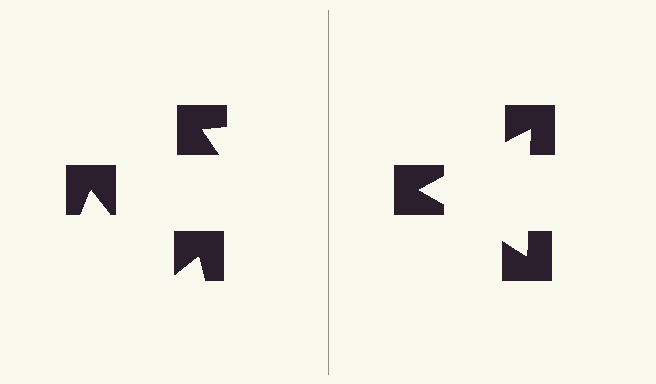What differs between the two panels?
The notched squares are positioned identically on both sides; only the wedge orientations differ. On the right they align to a triangle; on the left they are misaligned.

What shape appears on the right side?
An illusory triangle.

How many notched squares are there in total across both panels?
6 — 3 on each side.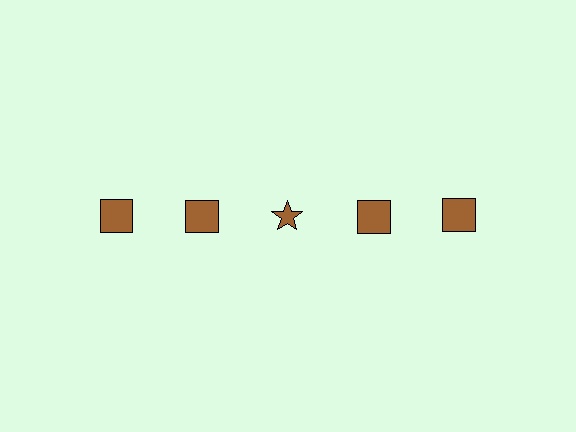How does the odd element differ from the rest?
It has a different shape: star instead of square.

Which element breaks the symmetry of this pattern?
The brown star in the top row, center column breaks the symmetry. All other shapes are brown squares.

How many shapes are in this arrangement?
There are 5 shapes arranged in a grid pattern.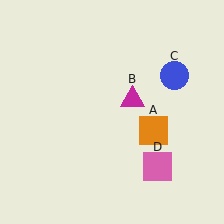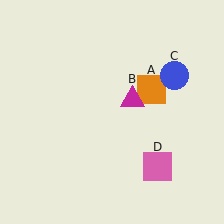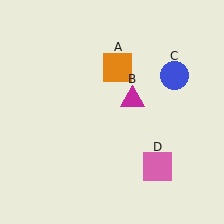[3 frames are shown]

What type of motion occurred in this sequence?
The orange square (object A) rotated counterclockwise around the center of the scene.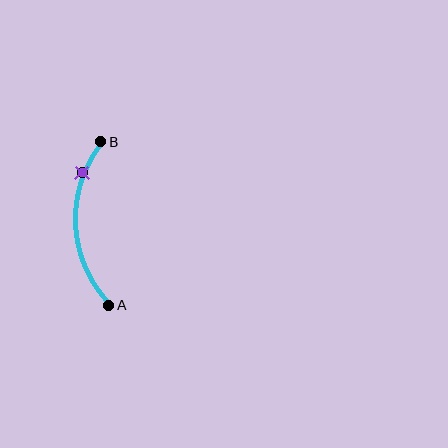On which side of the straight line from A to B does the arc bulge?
The arc bulges to the left of the straight line connecting A and B.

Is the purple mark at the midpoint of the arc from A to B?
No. The purple mark lies on the arc but is closer to endpoint B. The arc midpoint would be at the point on the curve equidistant along the arc from both A and B.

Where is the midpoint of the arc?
The arc midpoint is the point on the curve farthest from the straight line joining A and B. It sits to the left of that line.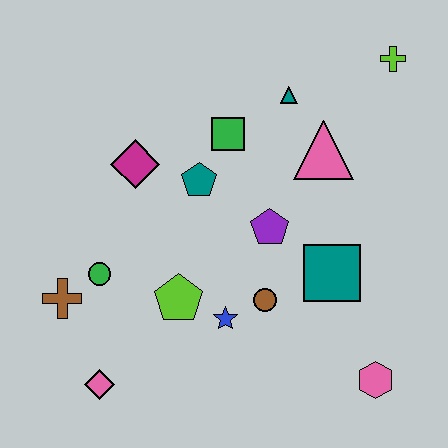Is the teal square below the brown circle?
No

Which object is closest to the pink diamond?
The brown cross is closest to the pink diamond.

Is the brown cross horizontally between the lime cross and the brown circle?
No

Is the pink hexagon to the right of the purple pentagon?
Yes